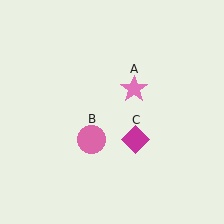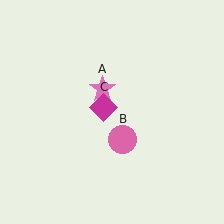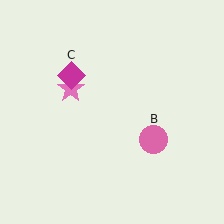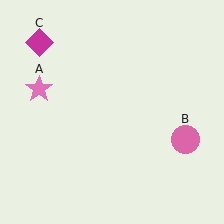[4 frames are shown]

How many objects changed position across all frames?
3 objects changed position: pink star (object A), pink circle (object B), magenta diamond (object C).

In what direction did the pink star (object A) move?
The pink star (object A) moved left.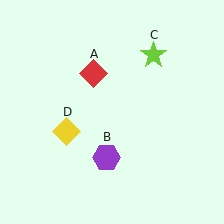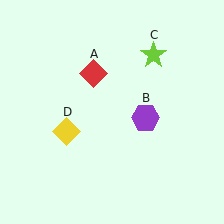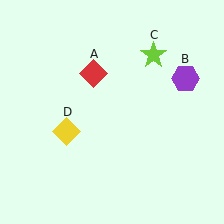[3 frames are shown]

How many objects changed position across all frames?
1 object changed position: purple hexagon (object B).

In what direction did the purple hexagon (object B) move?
The purple hexagon (object B) moved up and to the right.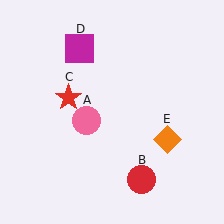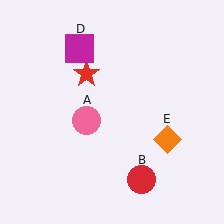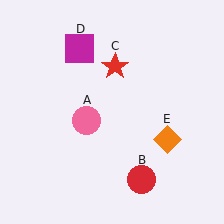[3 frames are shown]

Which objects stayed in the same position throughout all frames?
Pink circle (object A) and red circle (object B) and magenta square (object D) and orange diamond (object E) remained stationary.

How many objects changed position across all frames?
1 object changed position: red star (object C).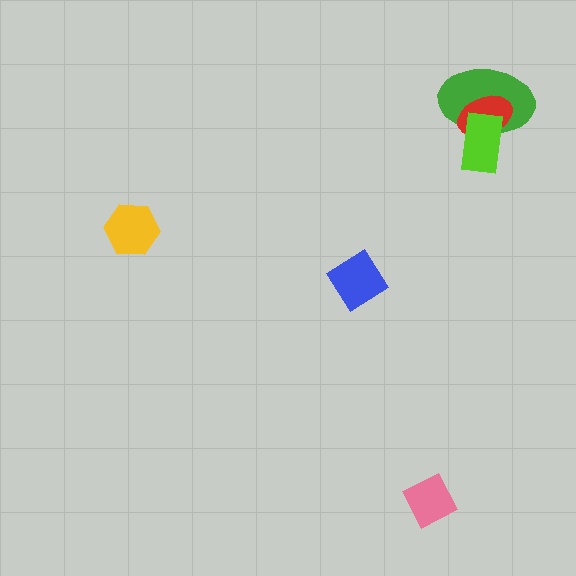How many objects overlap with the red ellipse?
2 objects overlap with the red ellipse.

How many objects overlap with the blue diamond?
0 objects overlap with the blue diamond.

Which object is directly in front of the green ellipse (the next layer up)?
The red ellipse is directly in front of the green ellipse.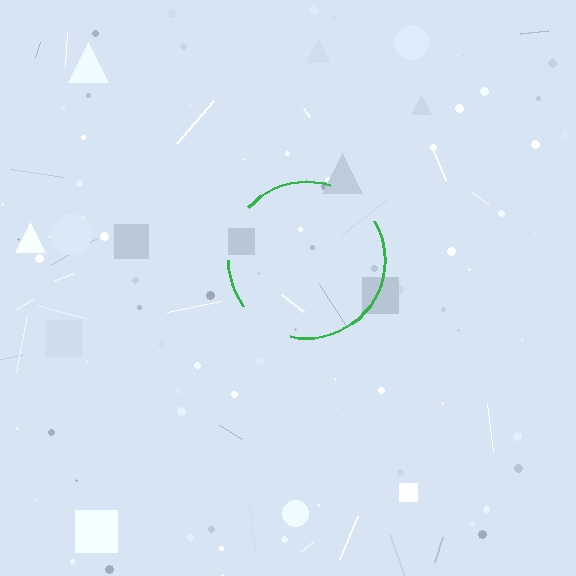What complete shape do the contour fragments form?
The contour fragments form a circle.